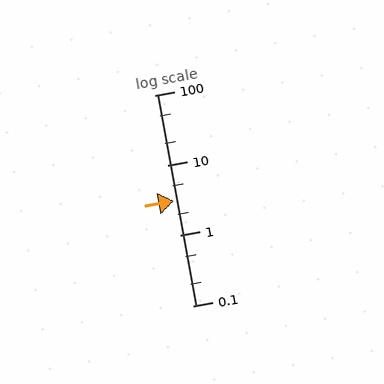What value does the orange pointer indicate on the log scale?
The pointer indicates approximately 3.1.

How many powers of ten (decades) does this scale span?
The scale spans 3 decades, from 0.1 to 100.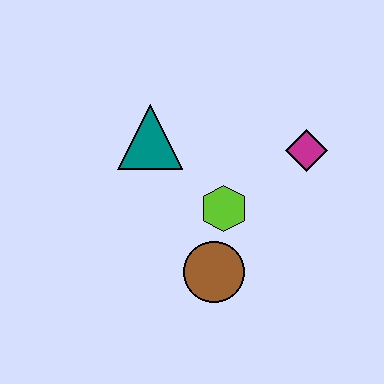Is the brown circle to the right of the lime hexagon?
No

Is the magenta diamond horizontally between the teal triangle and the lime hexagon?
No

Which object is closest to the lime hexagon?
The brown circle is closest to the lime hexagon.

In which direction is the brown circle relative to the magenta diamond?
The brown circle is below the magenta diamond.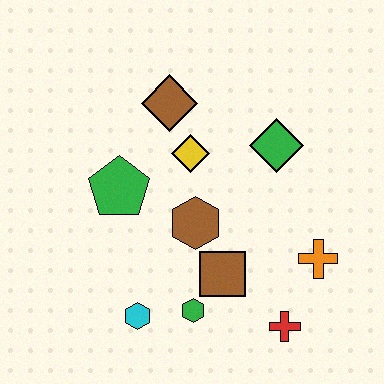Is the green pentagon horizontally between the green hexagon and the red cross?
No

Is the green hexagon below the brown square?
Yes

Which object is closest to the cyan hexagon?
The green hexagon is closest to the cyan hexagon.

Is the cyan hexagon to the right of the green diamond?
No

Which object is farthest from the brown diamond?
The red cross is farthest from the brown diamond.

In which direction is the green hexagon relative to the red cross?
The green hexagon is to the left of the red cross.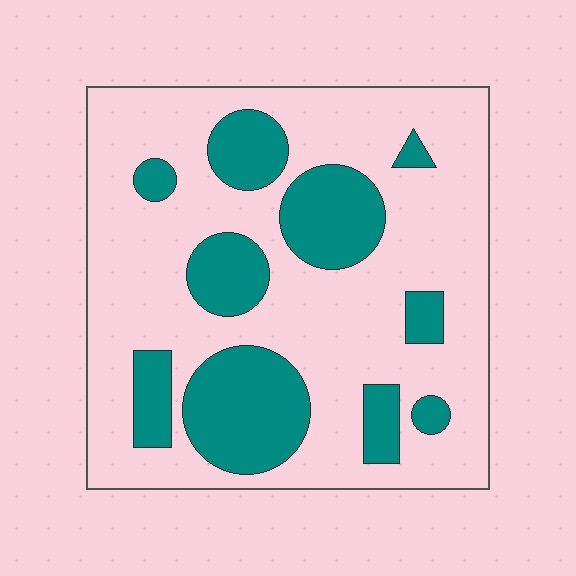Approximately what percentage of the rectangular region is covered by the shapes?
Approximately 30%.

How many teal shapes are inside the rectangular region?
10.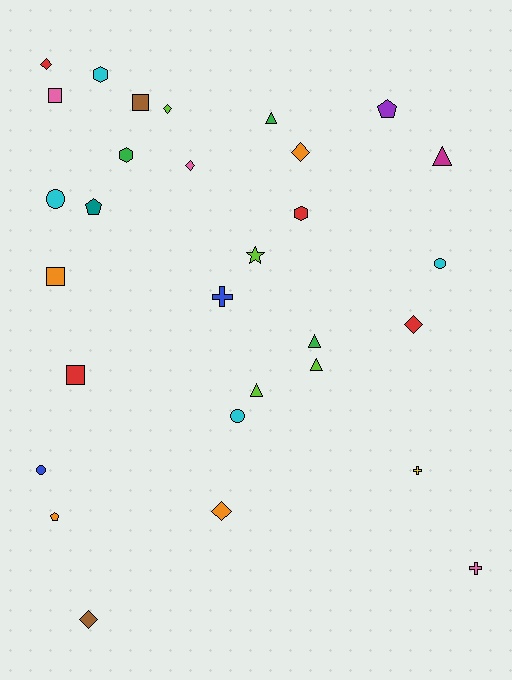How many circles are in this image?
There are 4 circles.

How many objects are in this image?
There are 30 objects.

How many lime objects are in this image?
There are 4 lime objects.